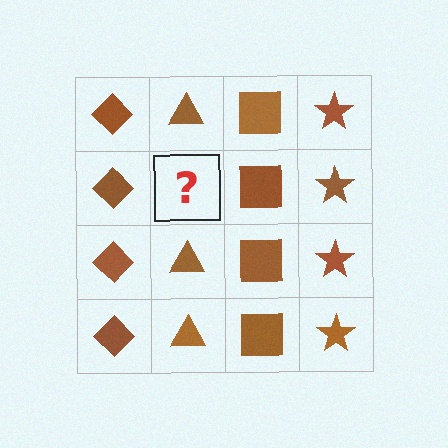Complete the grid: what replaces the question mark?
The question mark should be replaced with a brown triangle.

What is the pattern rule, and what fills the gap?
The rule is that each column has a consistent shape. The gap should be filled with a brown triangle.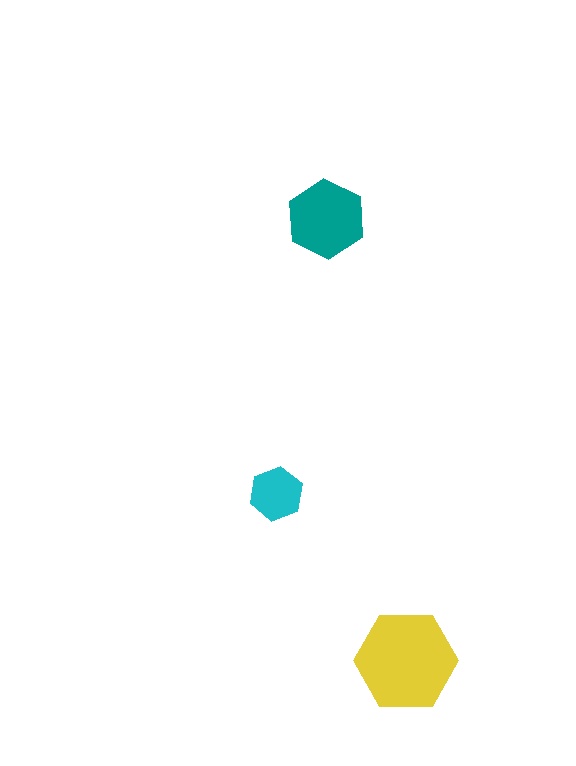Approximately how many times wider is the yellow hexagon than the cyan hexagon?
About 2 times wider.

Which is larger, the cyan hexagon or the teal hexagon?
The teal one.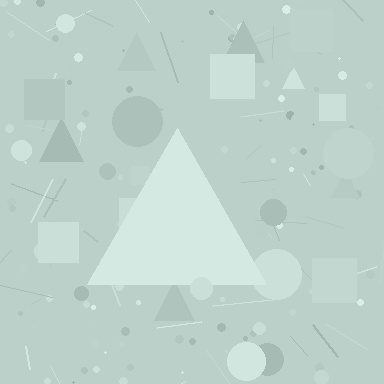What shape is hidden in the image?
A triangle is hidden in the image.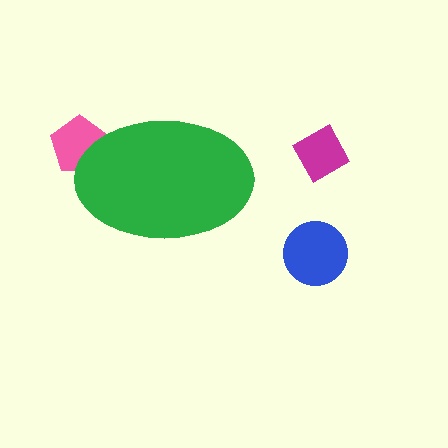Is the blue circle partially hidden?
No, the blue circle is fully visible.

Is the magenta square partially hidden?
No, the magenta square is fully visible.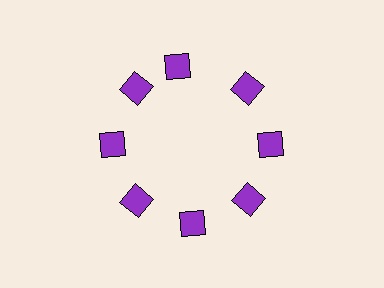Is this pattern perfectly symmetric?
No. The 8 purple squares are arranged in a ring, but one element near the 12 o'clock position is rotated out of alignment along the ring, breaking the 8-fold rotational symmetry.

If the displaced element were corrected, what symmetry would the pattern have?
It would have 8-fold rotational symmetry — the pattern would map onto itself every 45 degrees.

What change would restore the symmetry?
The symmetry would be restored by rotating it back into even spacing with its neighbors so that all 8 squares sit at equal angles and equal distance from the center.